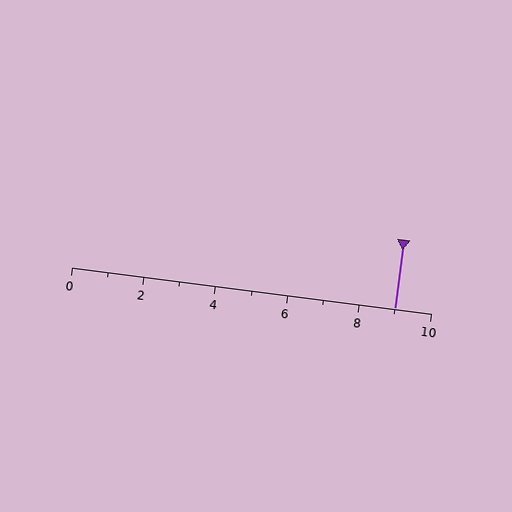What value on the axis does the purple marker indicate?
The marker indicates approximately 9.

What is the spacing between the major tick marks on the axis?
The major ticks are spaced 2 apart.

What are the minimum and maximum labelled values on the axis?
The axis runs from 0 to 10.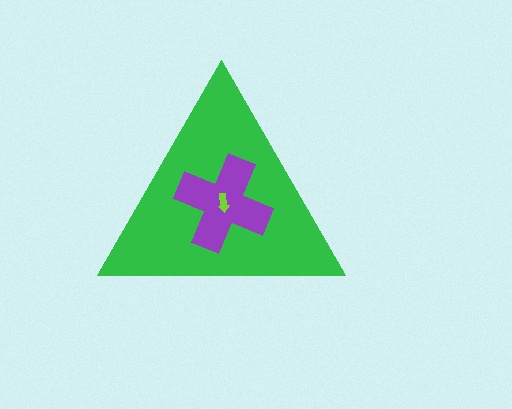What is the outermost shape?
The green triangle.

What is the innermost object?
The lime arrow.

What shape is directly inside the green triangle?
The purple cross.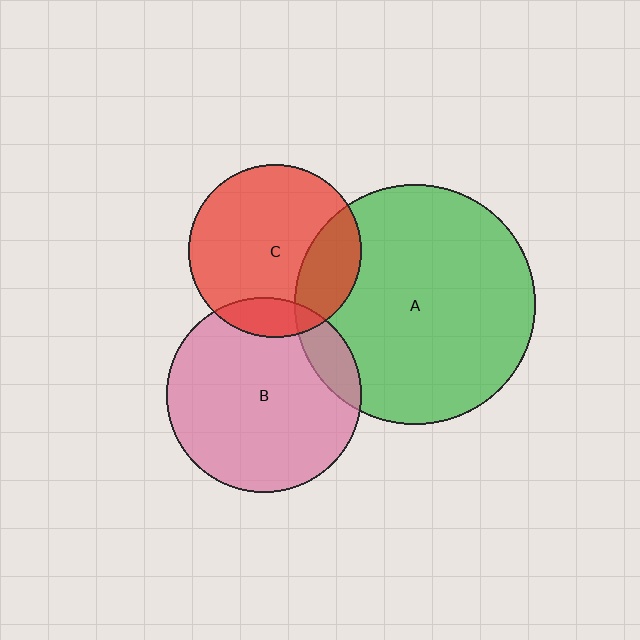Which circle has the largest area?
Circle A (green).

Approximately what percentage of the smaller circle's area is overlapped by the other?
Approximately 25%.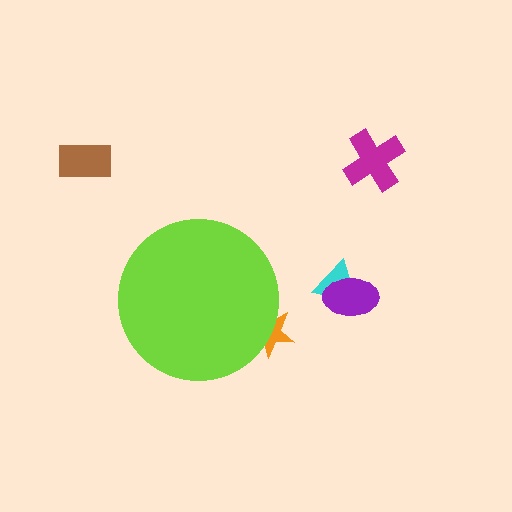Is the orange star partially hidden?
Yes, the orange star is partially hidden behind the lime circle.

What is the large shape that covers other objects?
A lime circle.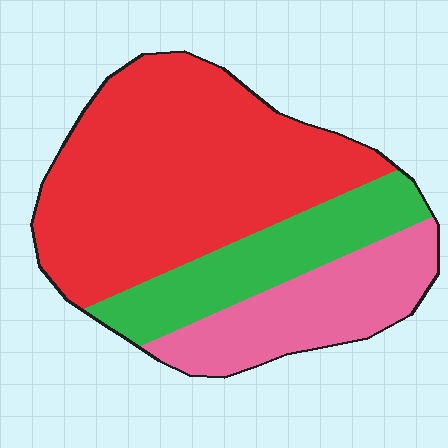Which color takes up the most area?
Red, at roughly 55%.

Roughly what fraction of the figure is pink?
Pink covers about 25% of the figure.